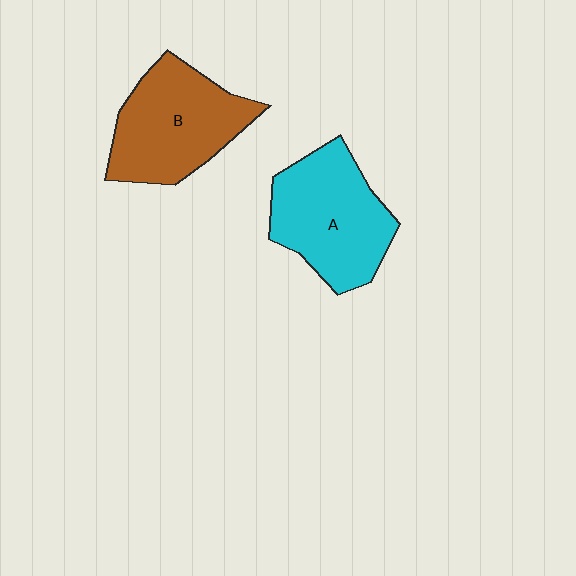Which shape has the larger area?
Shape A (cyan).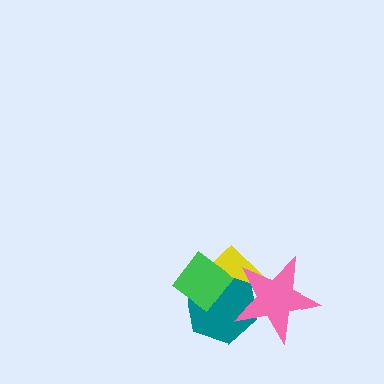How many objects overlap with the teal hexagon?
3 objects overlap with the teal hexagon.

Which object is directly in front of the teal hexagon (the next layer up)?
The pink star is directly in front of the teal hexagon.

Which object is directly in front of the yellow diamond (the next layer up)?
The teal hexagon is directly in front of the yellow diamond.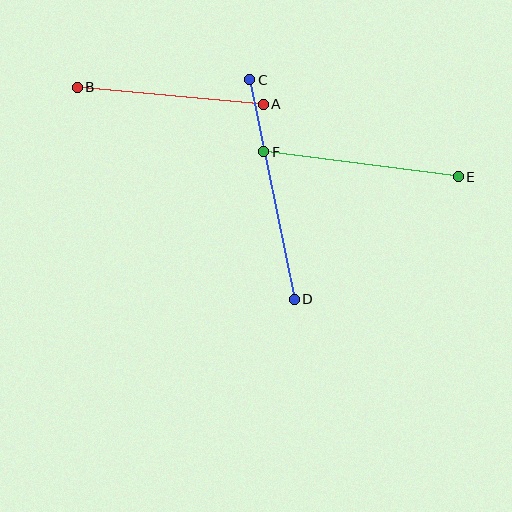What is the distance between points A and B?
The distance is approximately 187 pixels.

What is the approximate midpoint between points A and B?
The midpoint is at approximately (170, 96) pixels.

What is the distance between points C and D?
The distance is approximately 224 pixels.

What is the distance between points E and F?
The distance is approximately 196 pixels.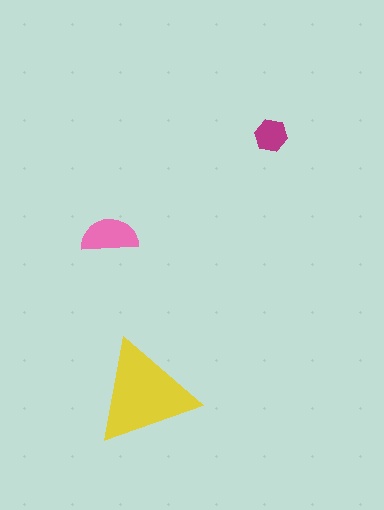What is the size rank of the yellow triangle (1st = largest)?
1st.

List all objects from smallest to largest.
The magenta hexagon, the pink semicircle, the yellow triangle.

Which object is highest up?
The magenta hexagon is topmost.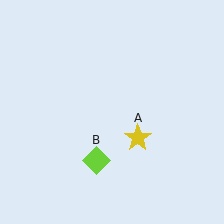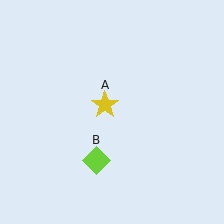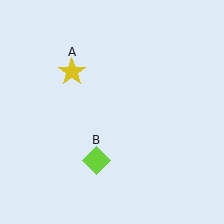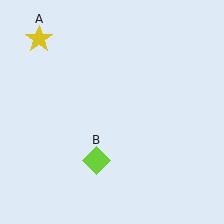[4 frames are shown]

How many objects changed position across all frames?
1 object changed position: yellow star (object A).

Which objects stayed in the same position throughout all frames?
Lime diamond (object B) remained stationary.